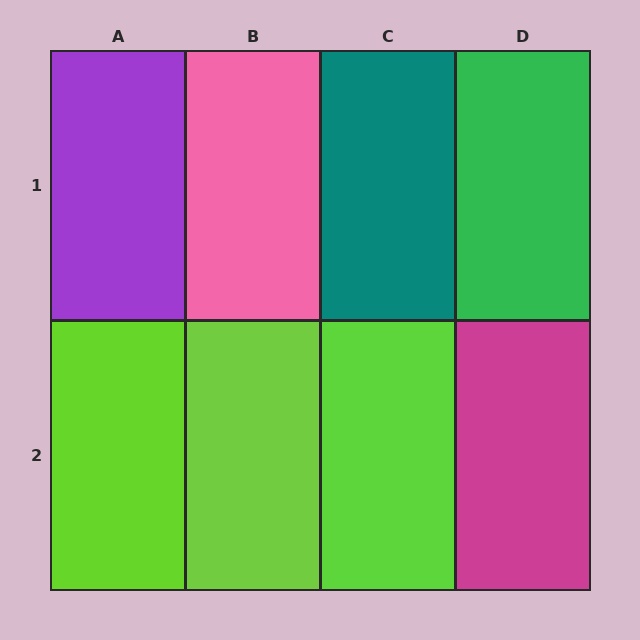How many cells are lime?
3 cells are lime.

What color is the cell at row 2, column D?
Magenta.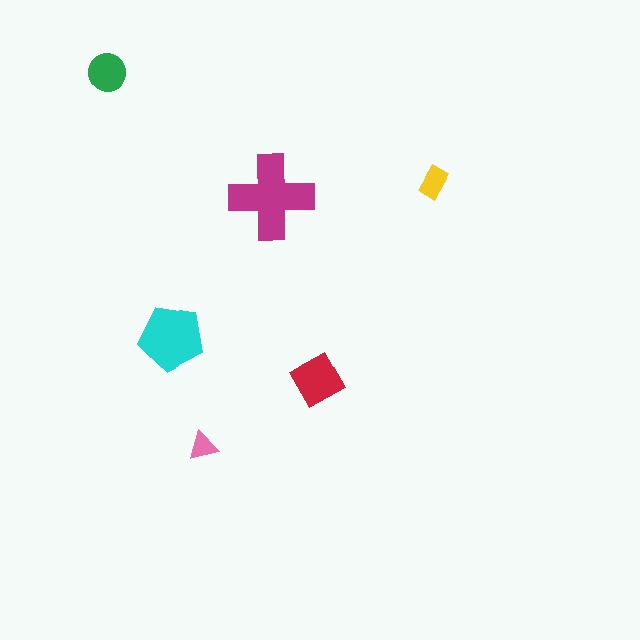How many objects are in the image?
There are 6 objects in the image.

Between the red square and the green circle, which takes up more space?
The red square.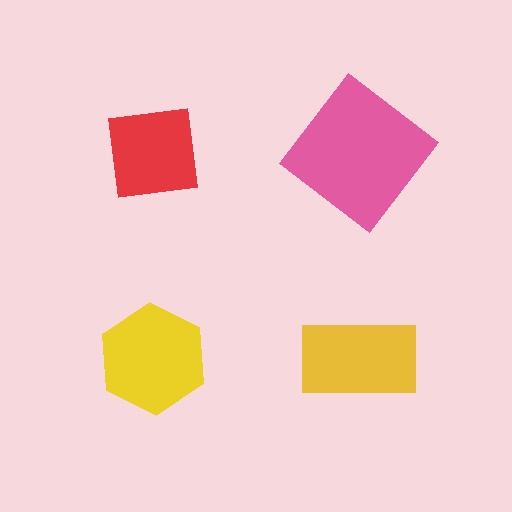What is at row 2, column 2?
A yellow rectangle.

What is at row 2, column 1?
A yellow hexagon.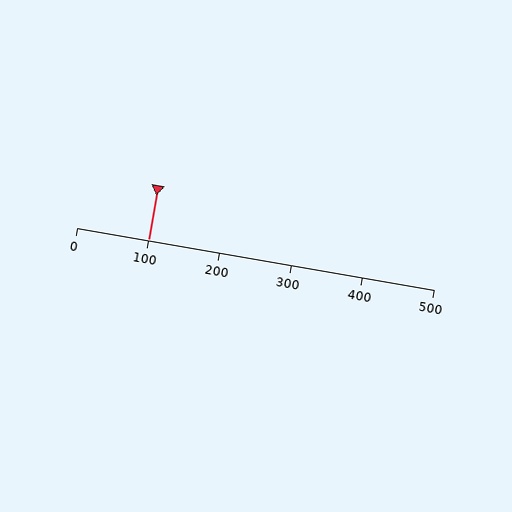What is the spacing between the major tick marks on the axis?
The major ticks are spaced 100 apart.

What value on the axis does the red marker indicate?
The marker indicates approximately 100.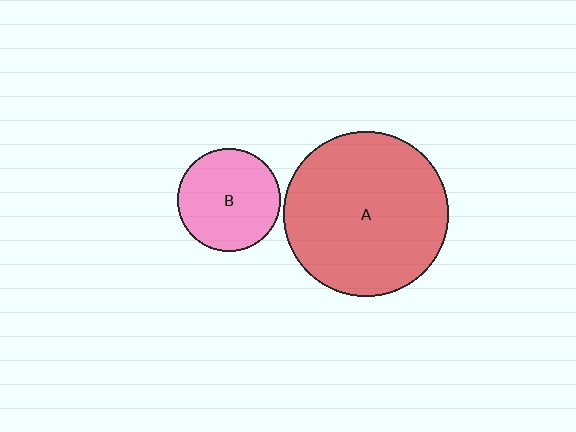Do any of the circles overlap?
No, none of the circles overlap.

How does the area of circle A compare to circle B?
Approximately 2.6 times.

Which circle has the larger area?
Circle A (red).